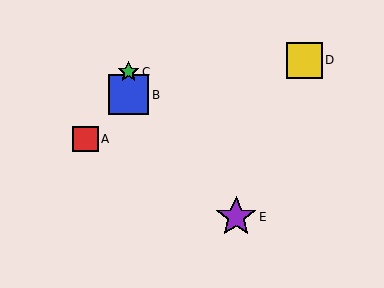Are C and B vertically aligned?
Yes, both are at x≈129.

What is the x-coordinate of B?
Object B is at x≈129.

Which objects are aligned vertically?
Objects B, C are aligned vertically.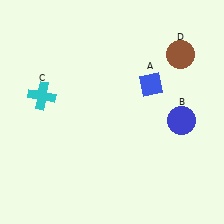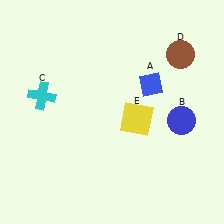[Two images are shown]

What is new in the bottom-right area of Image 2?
A yellow square (E) was added in the bottom-right area of Image 2.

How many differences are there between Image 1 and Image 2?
There is 1 difference between the two images.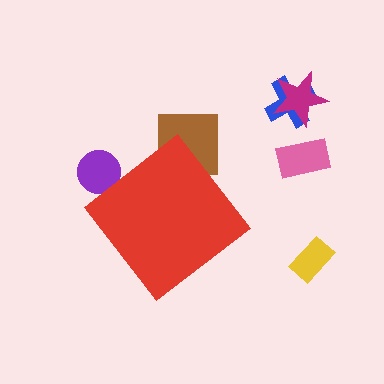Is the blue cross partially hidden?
No, the blue cross is fully visible.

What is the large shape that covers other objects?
A red diamond.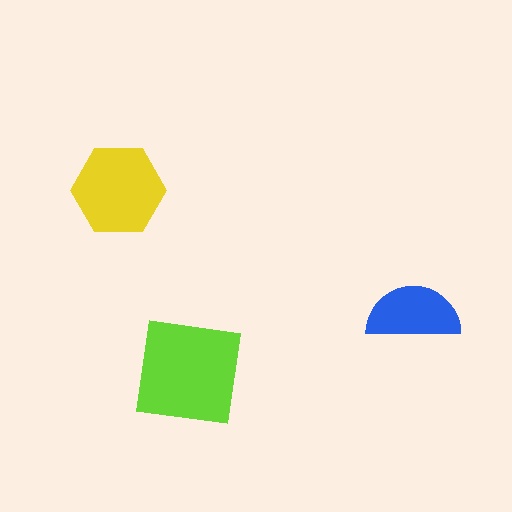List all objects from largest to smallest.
The lime square, the yellow hexagon, the blue semicircle.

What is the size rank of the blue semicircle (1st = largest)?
3rd.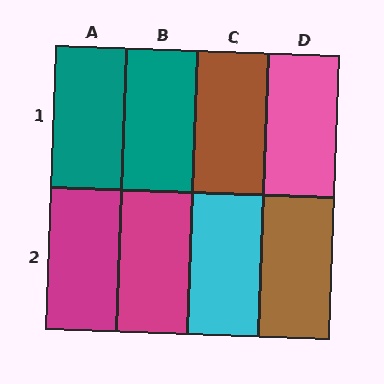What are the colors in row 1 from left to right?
Teal, teal, brown, pink.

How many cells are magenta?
2 cells are magenta.